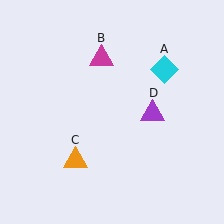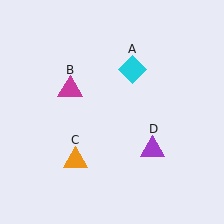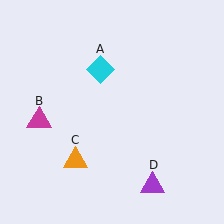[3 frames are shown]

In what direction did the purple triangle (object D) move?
The purple triangle (object D) moved down.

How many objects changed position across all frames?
3 objects changed position: cyan diamond (object A), magenta triangle (object B), purple triangle (object D).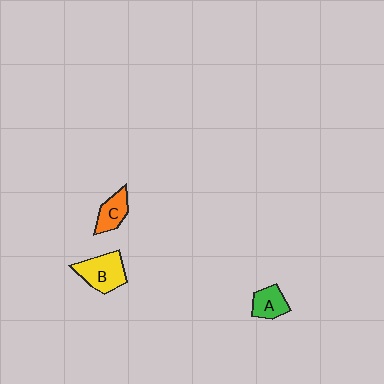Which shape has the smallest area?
Shape A (green).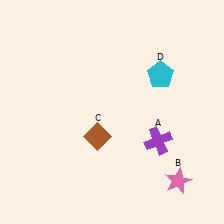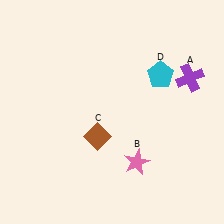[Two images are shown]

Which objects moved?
The objects that moved are: the purple cross (A), the pink star (B).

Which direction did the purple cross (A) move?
The purple cross (A) moved up.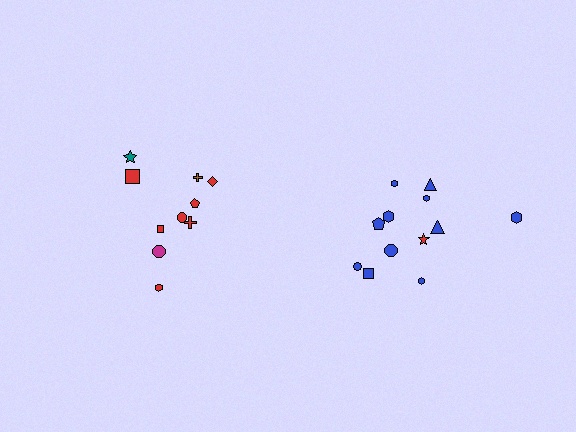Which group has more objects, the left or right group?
The right group.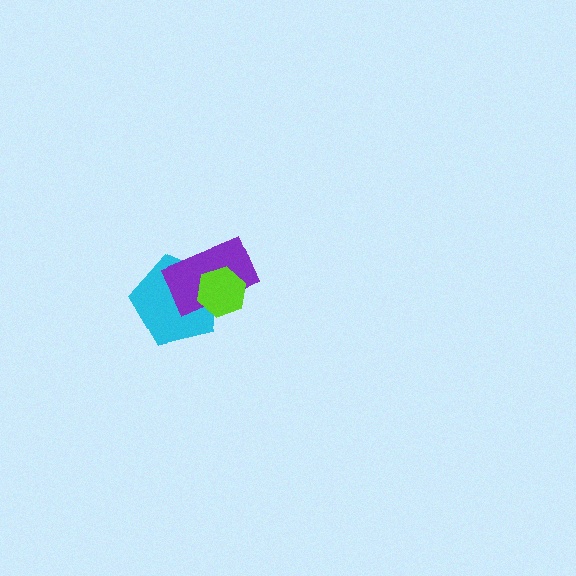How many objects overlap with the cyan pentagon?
2 objects overlap with the cyan pentagon.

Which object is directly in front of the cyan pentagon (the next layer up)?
The purple rectangle is directly in front of the cyan pentagon.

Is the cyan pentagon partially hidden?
Yes, it is partially covered by another shape.